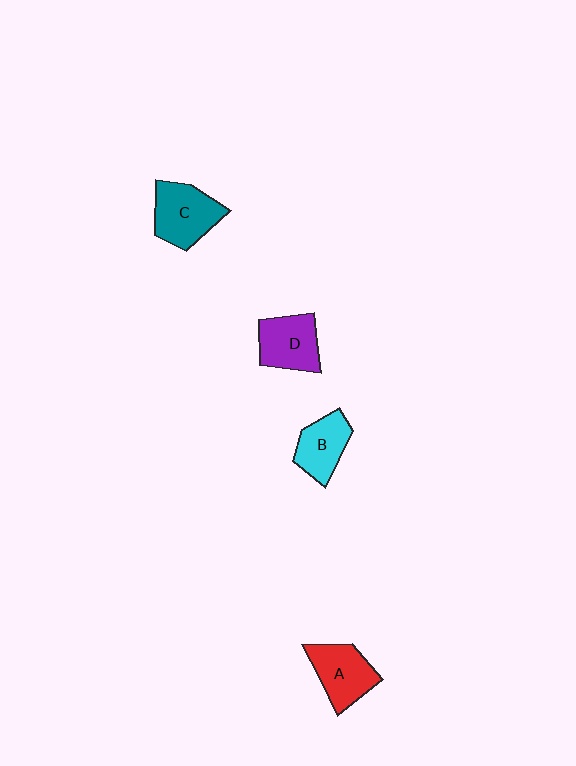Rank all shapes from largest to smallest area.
From largest to smallest: C (teal), A (red), D (purple), B (cyan).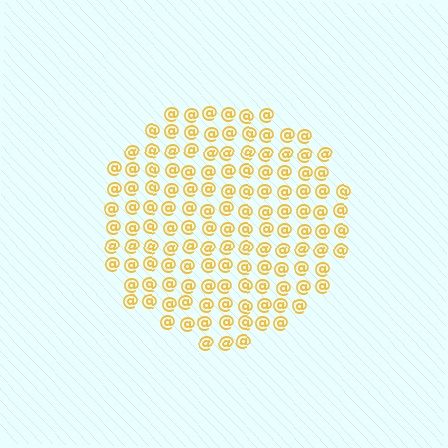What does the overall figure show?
The overall figure shows a circle.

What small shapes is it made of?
It is made of small at signs.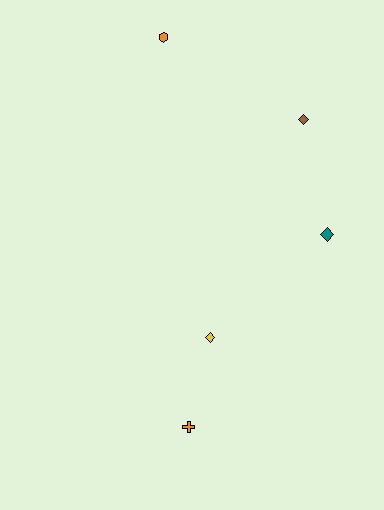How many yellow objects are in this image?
There is 1 yellow object.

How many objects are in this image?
There are 5 objects.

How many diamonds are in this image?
There are 3 diamonds.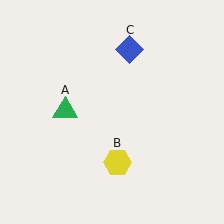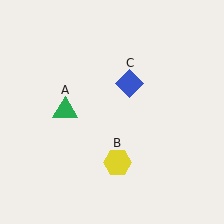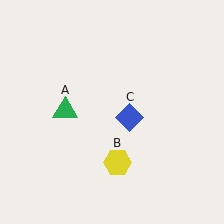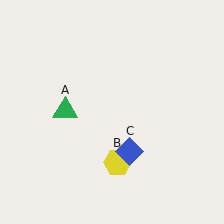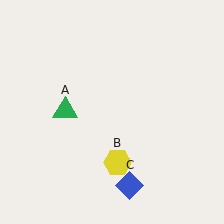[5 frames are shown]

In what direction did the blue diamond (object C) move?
The blue diamond (object C) moved down.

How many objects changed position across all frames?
1 object changed position: blue diamond (object C).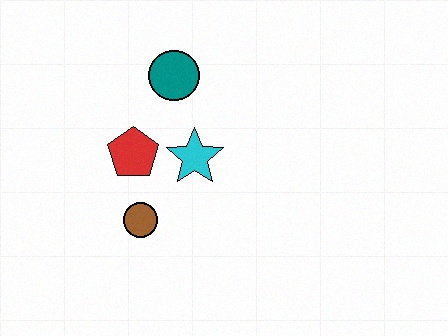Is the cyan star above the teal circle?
No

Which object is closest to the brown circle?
The red pentagon is closest to the brown circle.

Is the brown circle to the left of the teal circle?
Yes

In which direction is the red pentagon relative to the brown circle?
The red pentagon is above the brown circle.